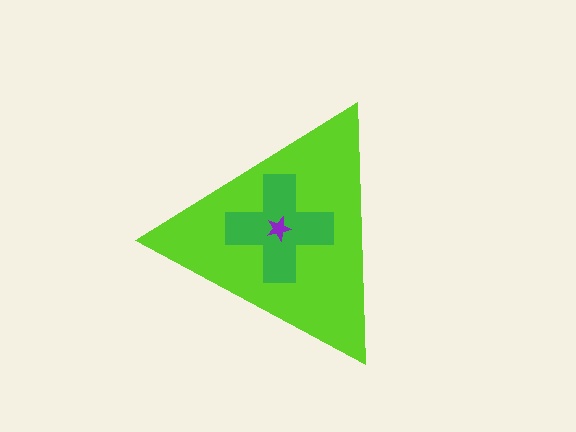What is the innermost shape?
The purple star.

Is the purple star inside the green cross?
Yes.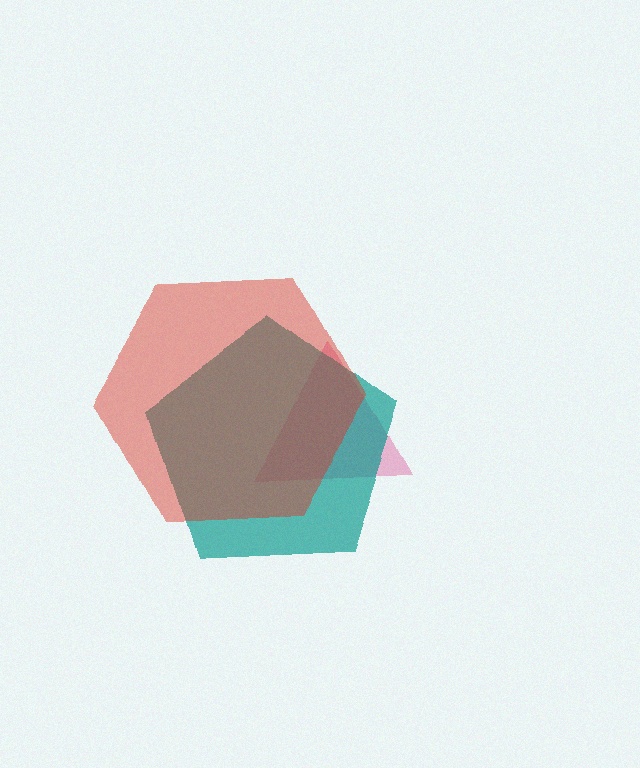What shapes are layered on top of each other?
The layered shapes are: a pink triangle, a teal pentagon, a red hexagon.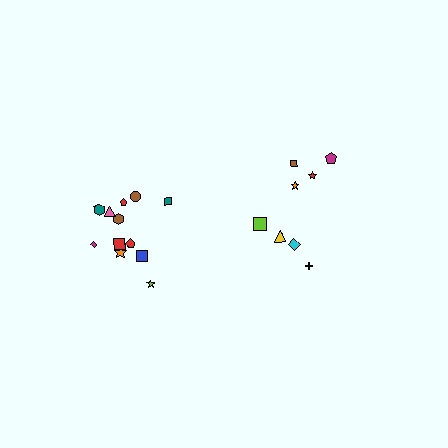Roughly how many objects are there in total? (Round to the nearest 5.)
Roughly 20 objects in total.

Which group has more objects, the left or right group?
The left group.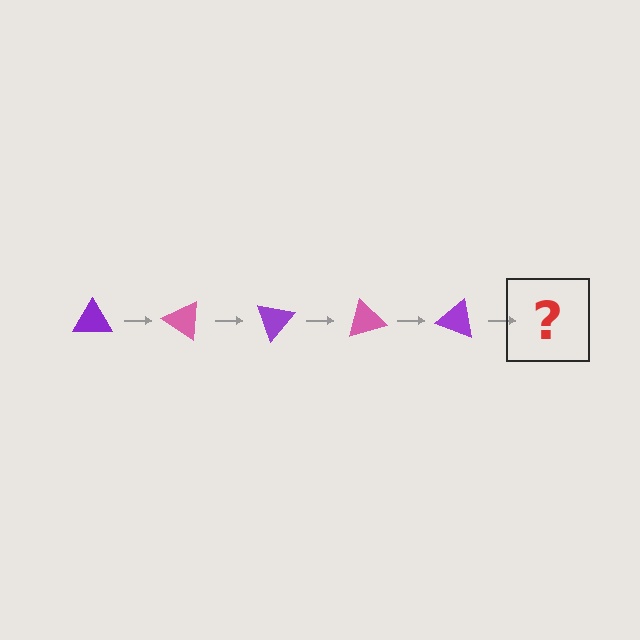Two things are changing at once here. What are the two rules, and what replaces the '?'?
The two rules are that it rotates 35 degrees each step and the color cycles through purple and pink. The '?' should be a pink triangle, rotated 175 degrees from the start.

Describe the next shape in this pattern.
It should be a pink triangle, rotated 175 degrees from the start.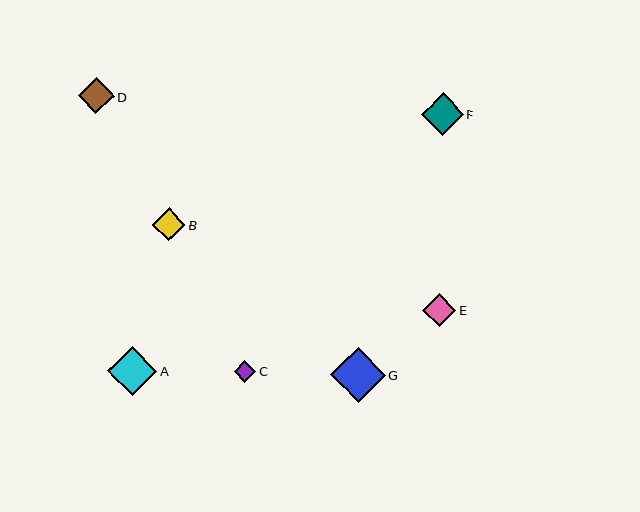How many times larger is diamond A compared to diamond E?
Diamond A is approximately 1.5 times the size of diamond E.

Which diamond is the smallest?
Diamond C is the smallest with a size of approximately 21 pixels.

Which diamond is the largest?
Diamond G is the largest with a size of approximately 55 pixels.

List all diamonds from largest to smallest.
From largest to smallest: G, A, F, D, B, E, C.